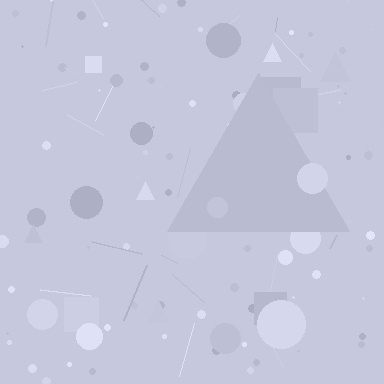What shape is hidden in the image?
A triangle is hidden in the image.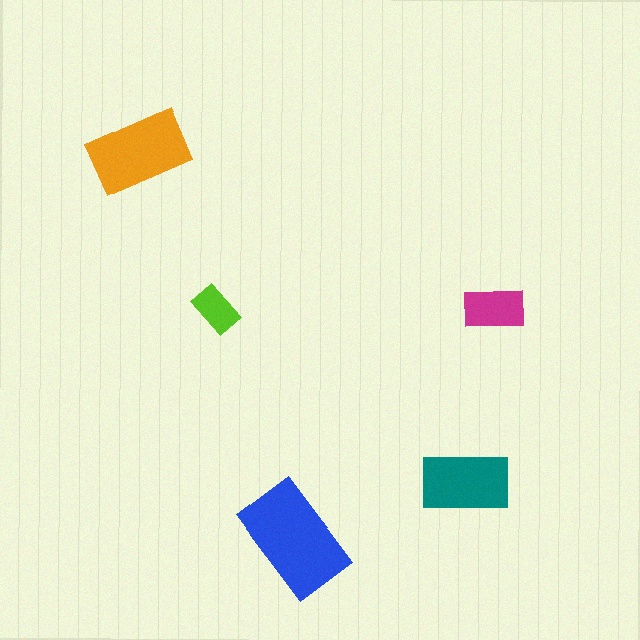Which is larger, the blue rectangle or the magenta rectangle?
The blue one.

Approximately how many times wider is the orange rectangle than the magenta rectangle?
About 1.5 times wider.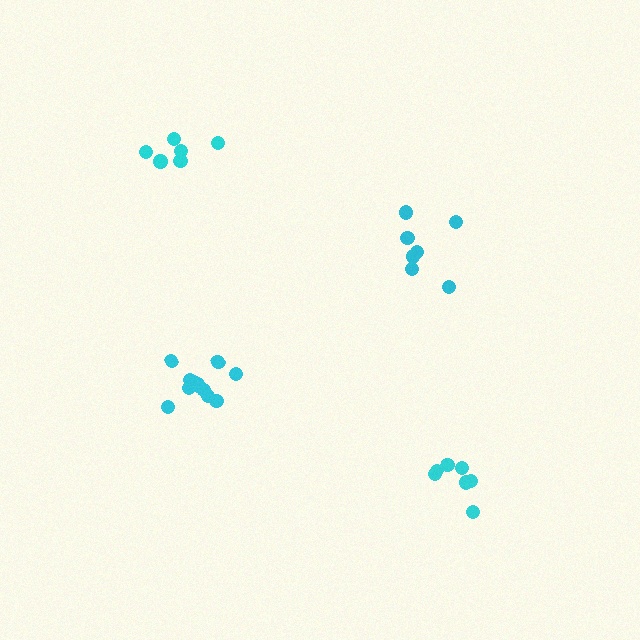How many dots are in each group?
Group 1: 6 dots, Group 2: 12 dots, Group 3: 7 dots, Group 4: 7 dots (32 total).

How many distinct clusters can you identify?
There are 4 distinct clusters.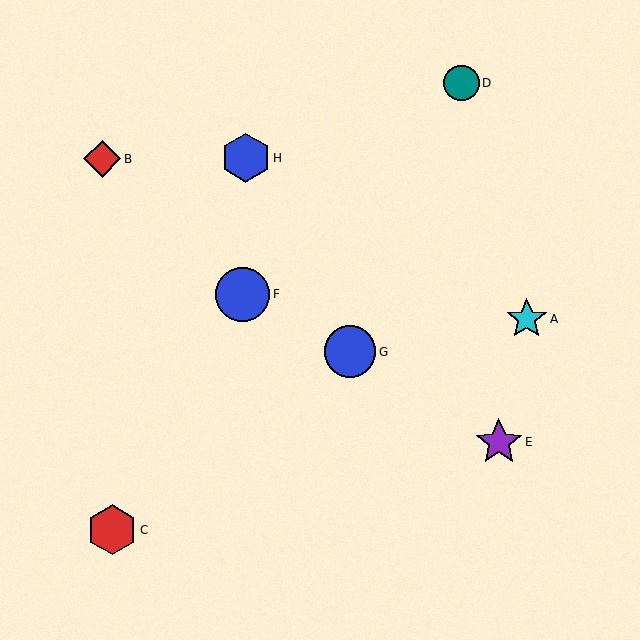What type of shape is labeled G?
Shape G is a blue circle.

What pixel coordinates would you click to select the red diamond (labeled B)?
Click at (102, 159) to select the red diamond B.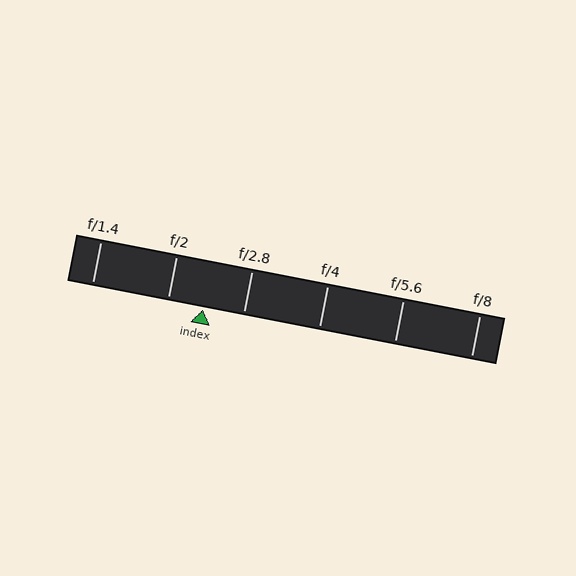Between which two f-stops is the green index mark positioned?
The index mark is between f/2 and f/2.8.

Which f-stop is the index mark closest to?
The index mark is closest to f/2.